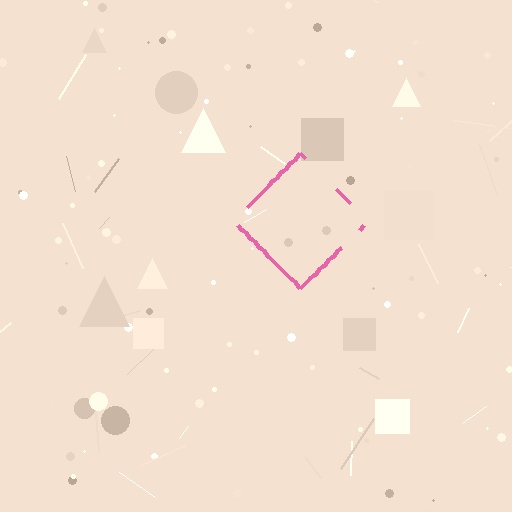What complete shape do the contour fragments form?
The contour fragments form a diamond.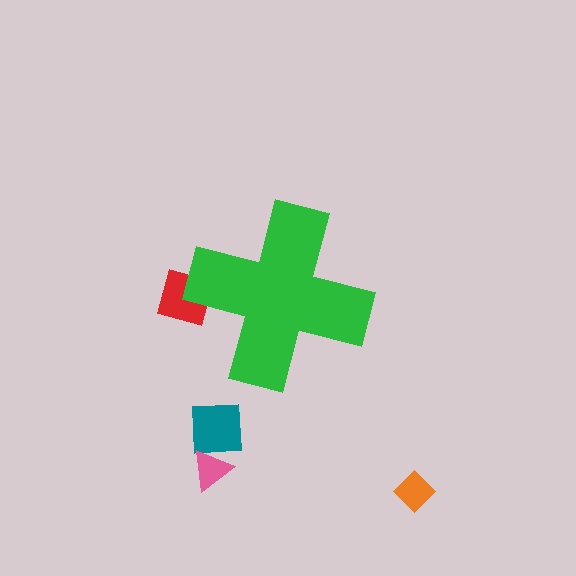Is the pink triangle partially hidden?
No, the pink triangle is fully visible.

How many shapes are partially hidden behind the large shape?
1 shape is partially hidden.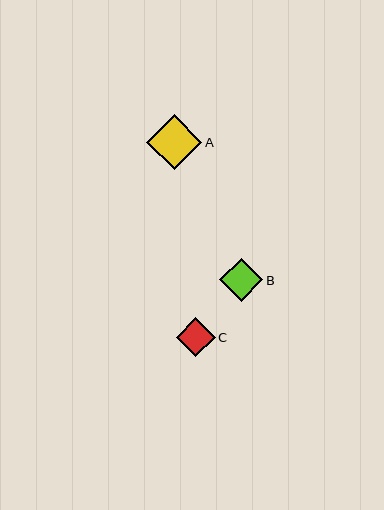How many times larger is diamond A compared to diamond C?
Diamond A is approximately 1.4 times the size of diamond C.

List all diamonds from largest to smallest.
From largest to smallest: A, B, C.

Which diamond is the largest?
Diamond A is the largest with a size of approximately 55 pixels.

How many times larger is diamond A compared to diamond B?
Diamond A is approximately 1.3 times the size of diamond B.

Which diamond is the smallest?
Diamond C is the smallest with a size of approximately 39 pixels.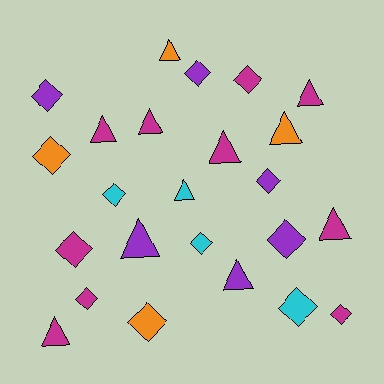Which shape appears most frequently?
Diamond, with 13 objects.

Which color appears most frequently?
Magenta, with 10 objects.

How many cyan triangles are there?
There is 1 cyan triangle.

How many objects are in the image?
There are 24 objects.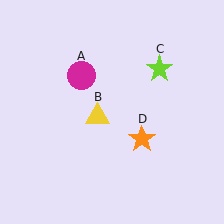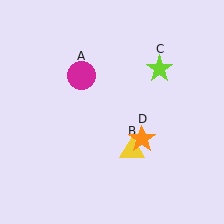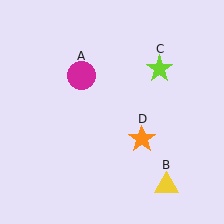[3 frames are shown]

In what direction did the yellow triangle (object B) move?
The yellow triangle (object B) moved down and to the right.